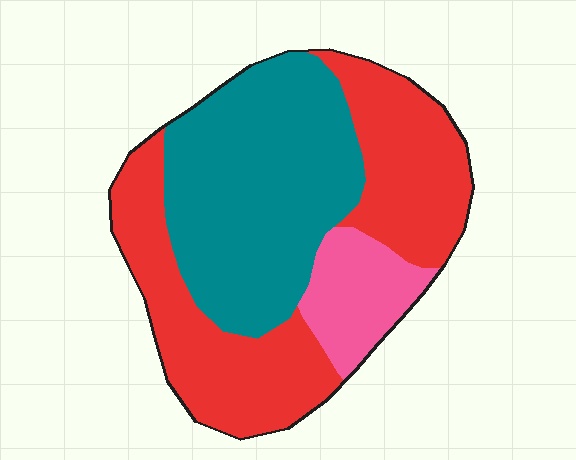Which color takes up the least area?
Pink, at roughly 10%.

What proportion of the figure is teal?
Teal takes up about two fifths (2/5) of the figure.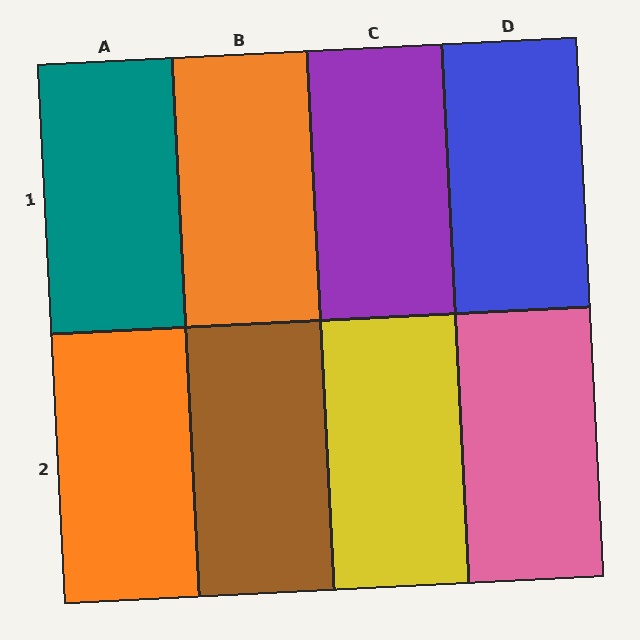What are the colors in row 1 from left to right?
Teal, orange, purple, blue.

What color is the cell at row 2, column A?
Orange.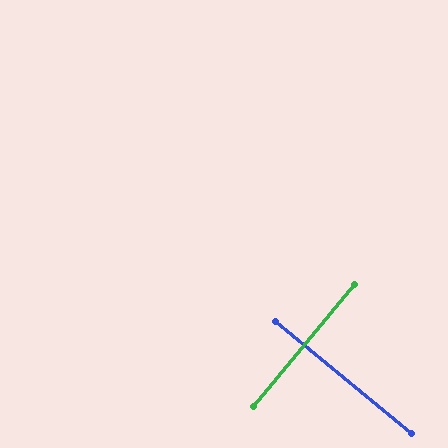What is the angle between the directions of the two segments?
Approximately 90 degrees.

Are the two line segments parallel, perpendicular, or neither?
Perpendicular — they meet at approximately 90°.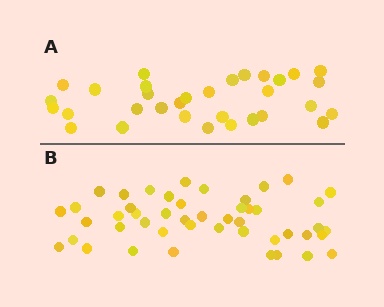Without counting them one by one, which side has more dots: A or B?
Region B (the bottom region) has more dots.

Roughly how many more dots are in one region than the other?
Region B has approximately 15 more dots than region A.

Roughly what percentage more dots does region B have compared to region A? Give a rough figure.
About 45% more.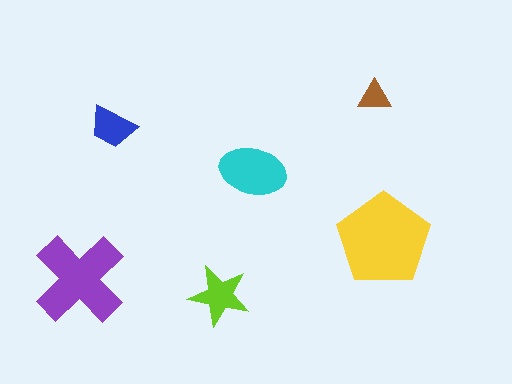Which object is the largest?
The yellow pentagon.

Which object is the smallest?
The brown triangle.